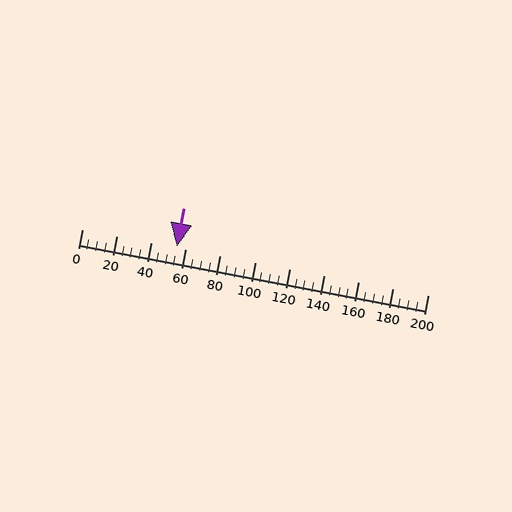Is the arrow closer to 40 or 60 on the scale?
The arrow is closer to 60.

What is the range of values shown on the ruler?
The ruler shows values from 0 to 200.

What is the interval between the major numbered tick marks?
The major tick marks are spaced 20 units apart.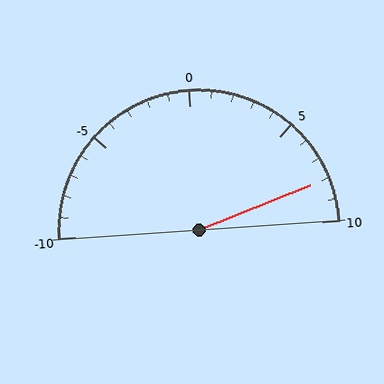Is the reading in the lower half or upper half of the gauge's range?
The reading is in the upper half of the range (-10 to 10).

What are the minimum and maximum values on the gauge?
The gauge ranges from -10 to 10.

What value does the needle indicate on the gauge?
The needle indicates approximately 8.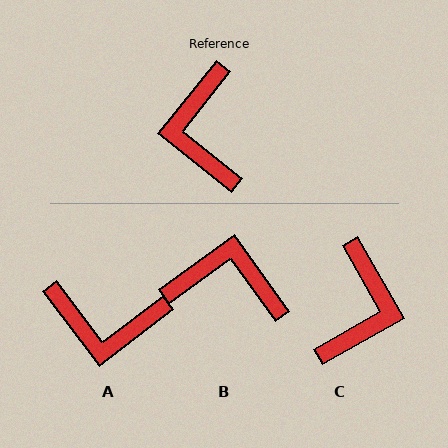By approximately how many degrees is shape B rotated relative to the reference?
Approximately 106 degrees clockwise.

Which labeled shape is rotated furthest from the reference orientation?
C, about 158 degrees away.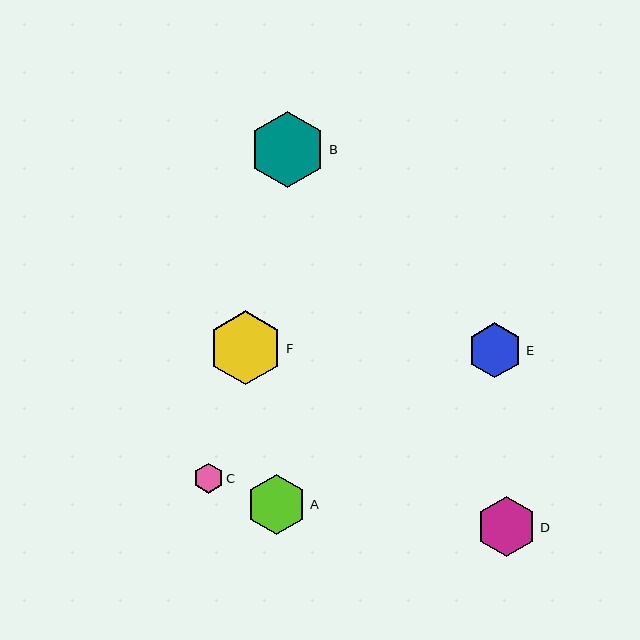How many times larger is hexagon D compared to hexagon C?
Hexagon D is approximately 2.0 times the size of hexagon C.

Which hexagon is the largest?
Hexagon B is the largest with a size of approximately 76 pixels.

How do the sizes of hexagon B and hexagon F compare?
Hexagon B and hexagon F are approximately the same size.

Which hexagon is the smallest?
Hexagon C is the smallest with a size of approximately 30 pixels.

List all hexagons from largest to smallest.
From largest to smallest: B, F, D, A, E, C.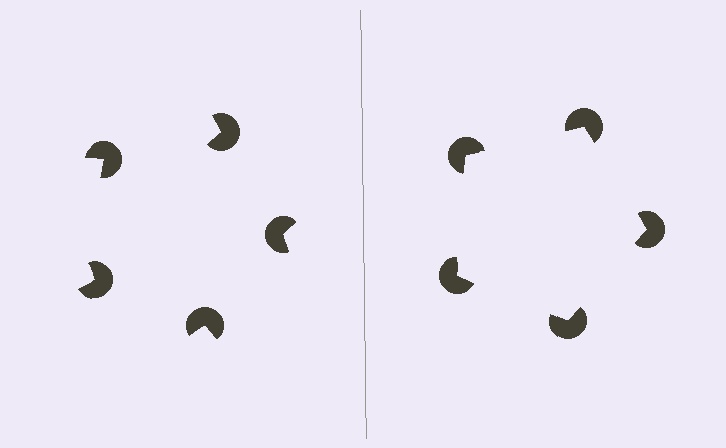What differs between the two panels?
The pac-man discs are positioned identically on both sides; only the wedge orientations differ. On the right they align to a pentagon; on the left they are misaligned.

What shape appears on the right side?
An illusory pentagon.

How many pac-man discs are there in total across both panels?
10 — 5 on each side.